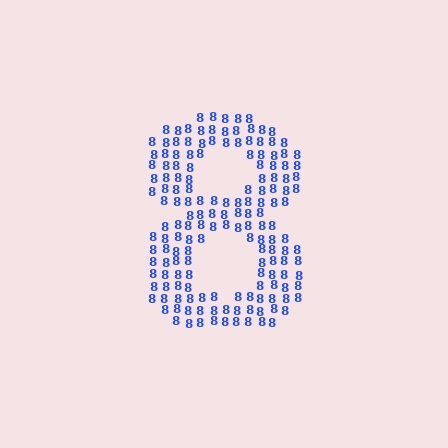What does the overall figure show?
The overall figure shows the digit 8.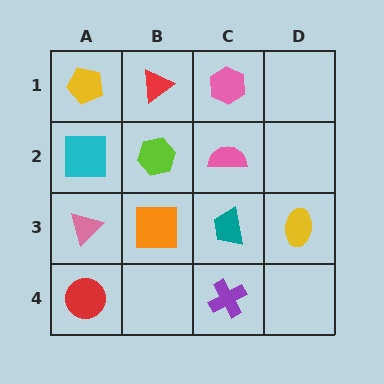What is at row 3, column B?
An orange square.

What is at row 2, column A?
A cyan square.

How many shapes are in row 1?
3 shapes.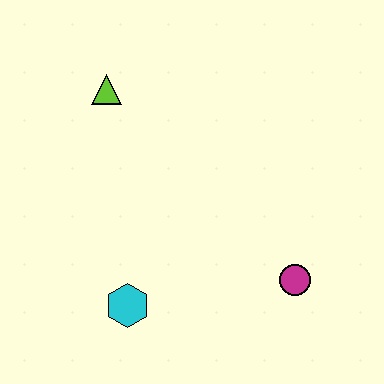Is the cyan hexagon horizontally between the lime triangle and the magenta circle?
Yes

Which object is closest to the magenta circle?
The cyan hexagon is closest to the magenta circle.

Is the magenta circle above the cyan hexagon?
Yes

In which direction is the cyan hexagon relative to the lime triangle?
The cyan hexagon is below the lime triangle.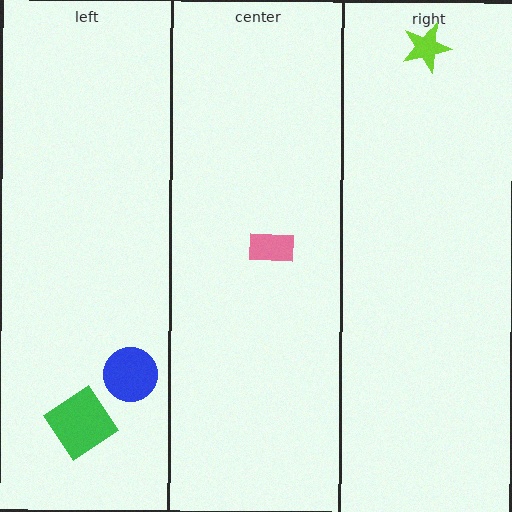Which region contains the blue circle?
The left region.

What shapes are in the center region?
The pink rectangle.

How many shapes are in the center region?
1.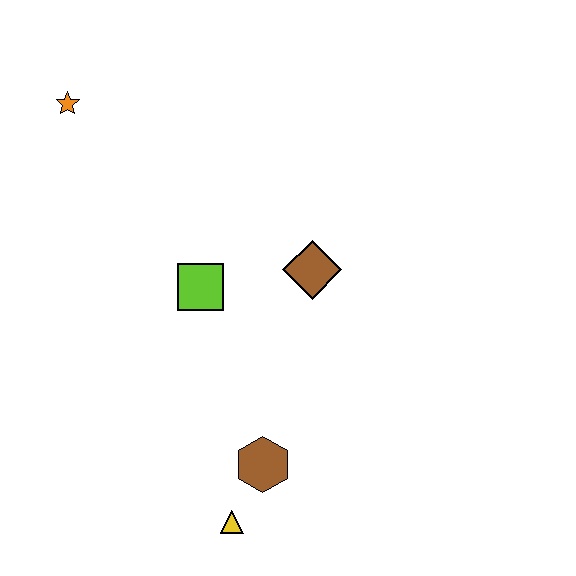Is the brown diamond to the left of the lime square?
No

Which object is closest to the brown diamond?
The lime square is closest to the brown diamond.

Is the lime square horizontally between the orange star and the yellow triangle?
Yes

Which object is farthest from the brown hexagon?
The orange star is farthest from the brown hexagon.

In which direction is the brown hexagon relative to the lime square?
The brown hexagon is below the lime square.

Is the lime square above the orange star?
No